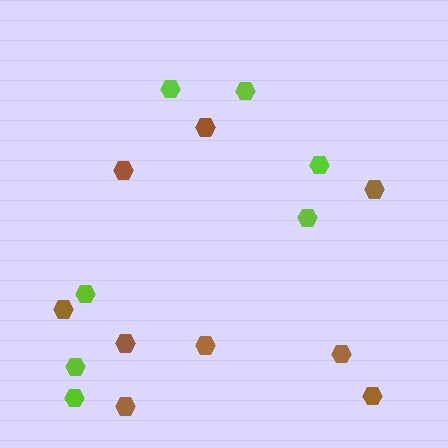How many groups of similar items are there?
There are 2 groups: one group of brown hexagons (9) and one group of lime hexagons (7).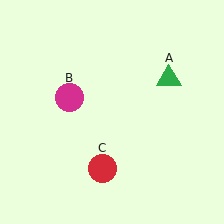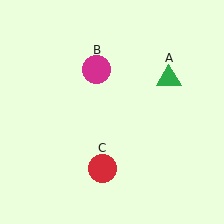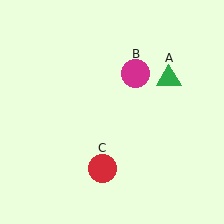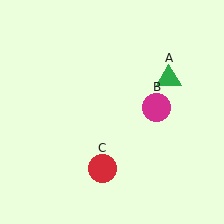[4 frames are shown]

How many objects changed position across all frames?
1 object changed position: magenta circle (object B).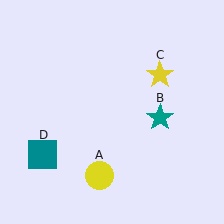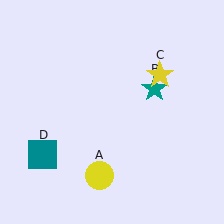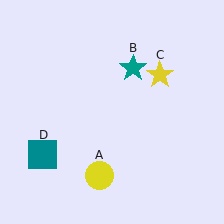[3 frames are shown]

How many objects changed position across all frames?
1 object changed position: teal star (object B).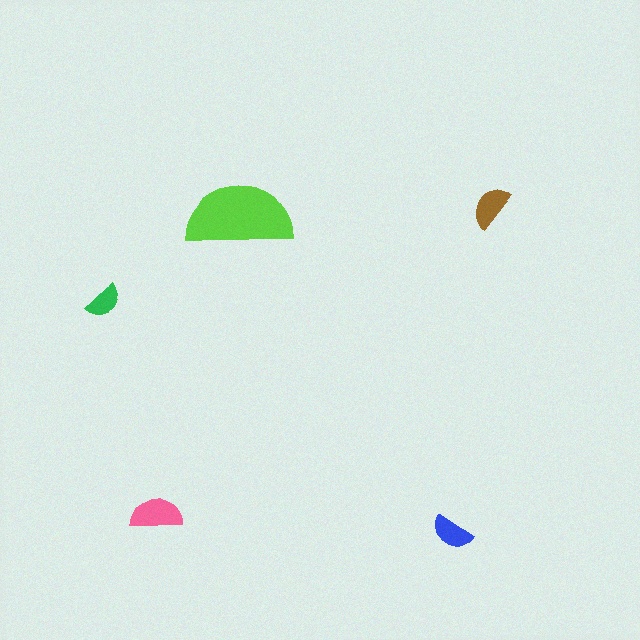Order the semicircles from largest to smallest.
the lime one, the pink one, the brown one, the blue one, the green one.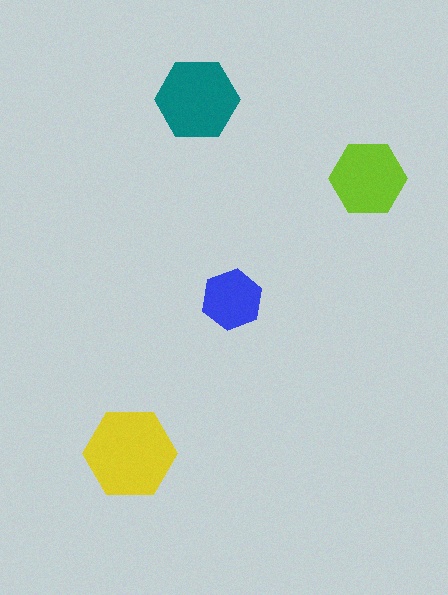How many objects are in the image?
There are 4 objects in the image.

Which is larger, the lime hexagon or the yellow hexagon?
The yellow one.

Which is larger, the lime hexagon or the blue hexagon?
The lime one.